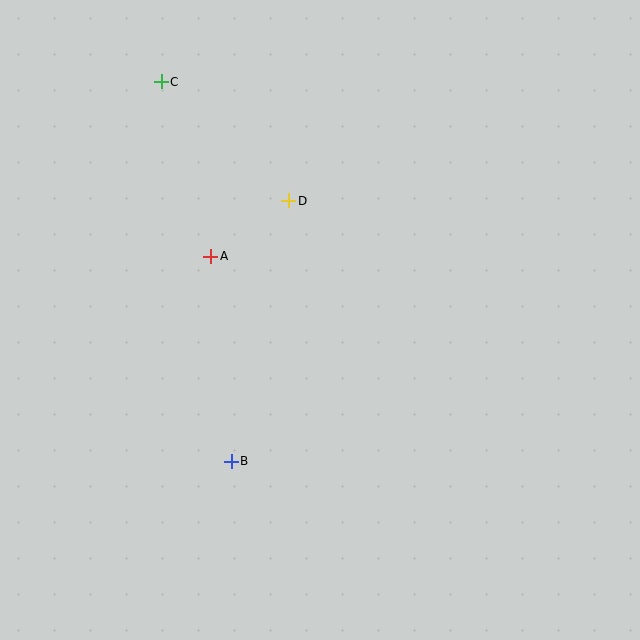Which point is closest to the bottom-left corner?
Point B is closest to the bottom-left corner.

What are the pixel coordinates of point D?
Point D is at (289, 201).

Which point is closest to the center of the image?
Point D at (289, 201) is closest to the center.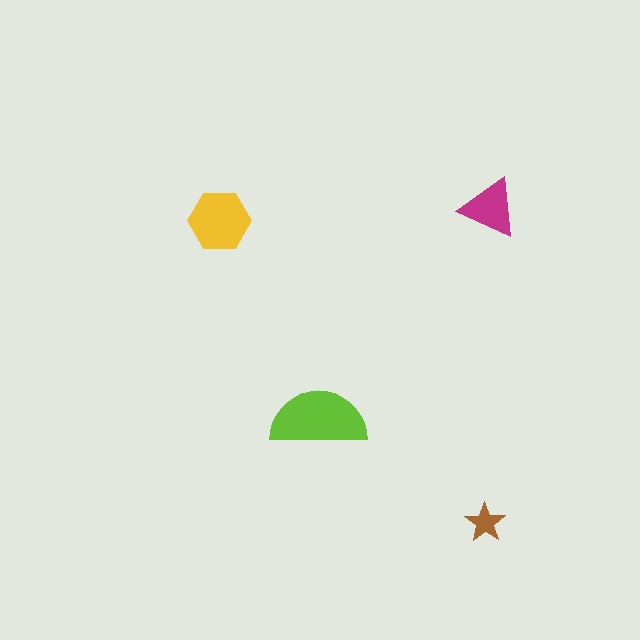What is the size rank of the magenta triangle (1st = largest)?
3rd.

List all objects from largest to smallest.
The lime semicircle, the yellow hexagon, the magenta triangle, the brown star.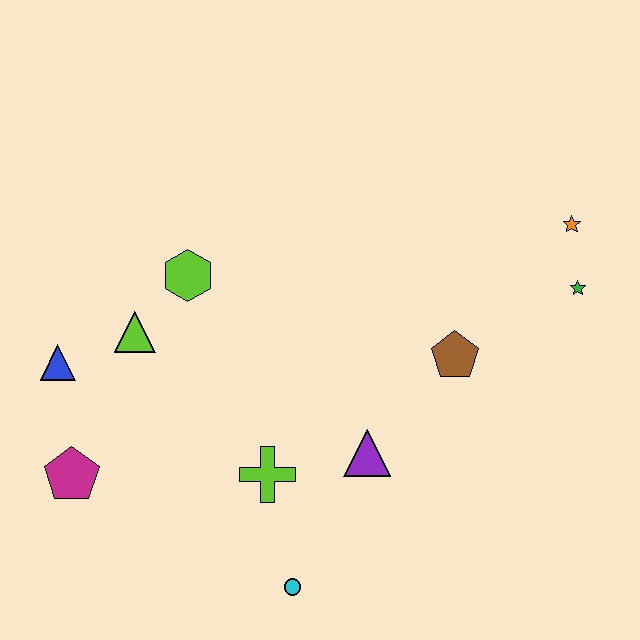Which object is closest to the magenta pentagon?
The blue triangle is closest to the magenta pentagon.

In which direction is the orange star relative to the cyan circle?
The orange star is above the cyan circle.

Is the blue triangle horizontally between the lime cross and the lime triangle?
No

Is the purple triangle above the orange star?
No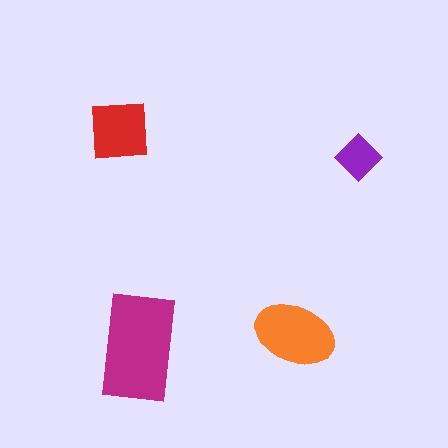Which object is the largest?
The magenta rectangle.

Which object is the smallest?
The purple diamond.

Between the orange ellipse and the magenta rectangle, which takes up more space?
The magenta rectangle.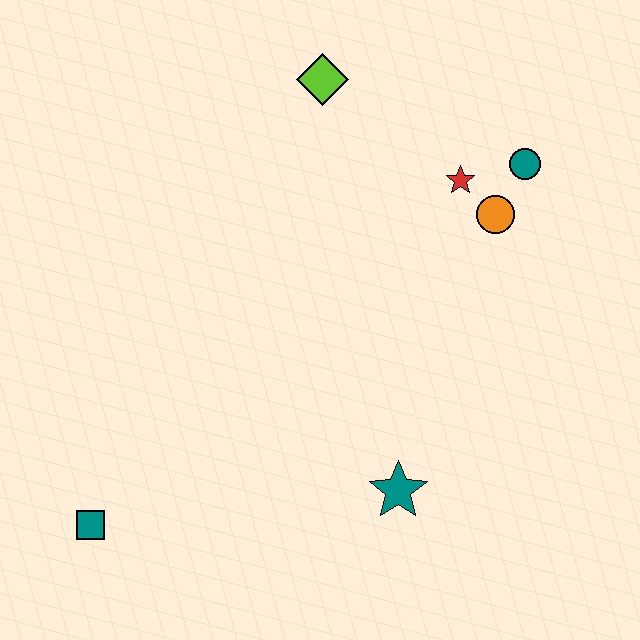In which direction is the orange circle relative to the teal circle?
The orange circle is below the teal circle.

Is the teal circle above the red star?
Yes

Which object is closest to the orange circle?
The red star is closest to the orange circle.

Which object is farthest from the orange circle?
The teal square is farthest from the orange circle.